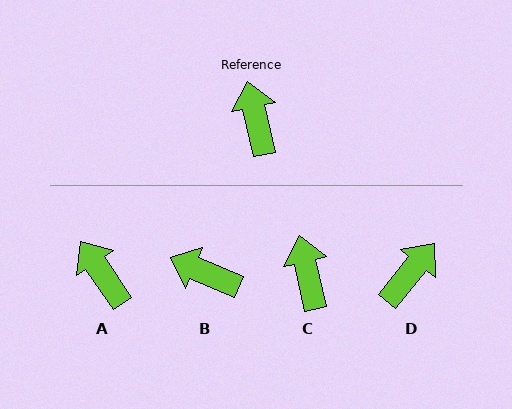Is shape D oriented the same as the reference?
No, it is off by about 52 degrees.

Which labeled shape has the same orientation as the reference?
C.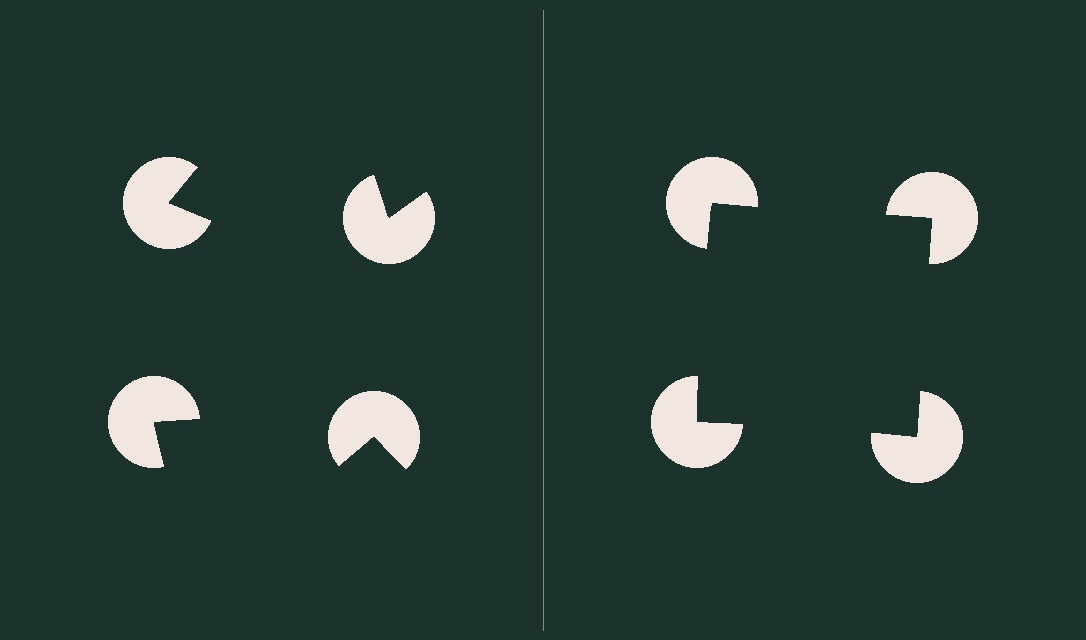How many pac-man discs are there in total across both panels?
8 — 4 on each side.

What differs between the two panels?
The pac-man discs are positioned identically on both sides; only the wedge orientations differ. On the right they align to a square; on the left they are misaligned.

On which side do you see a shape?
An illusory square appears on the right side. On the left side the wedge cuts are rotated, so no coherent shape forms.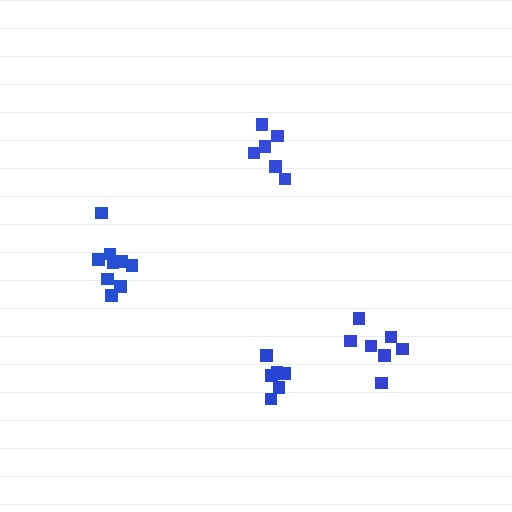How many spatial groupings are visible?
There are 4 spatial groupings.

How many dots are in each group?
Group 1: 9 dots, Group 2: 6 dots, Group 3: 6 dots, Group 4: 7 dots (28 total).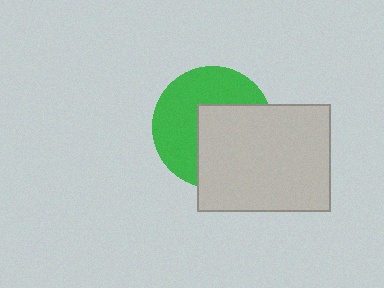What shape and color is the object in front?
The object in front is a light gray rectangle.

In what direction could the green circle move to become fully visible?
The green circle could move toward the upper-left. That would shift it out from behind the light gray rectangle entirely.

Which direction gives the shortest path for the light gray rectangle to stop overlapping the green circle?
Moving toward the lower-right gives the shortest separation.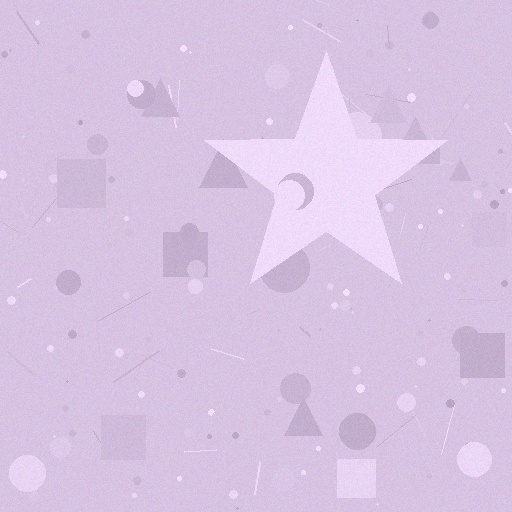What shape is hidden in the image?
A star is hidden in the image.